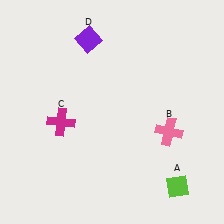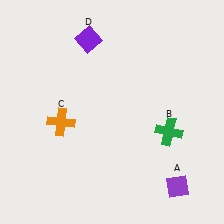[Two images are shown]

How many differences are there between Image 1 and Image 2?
There are 3 differences between the two images.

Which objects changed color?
A changed from lime to purple. B changed from pink to green. C changed from magenta to orange.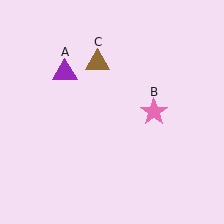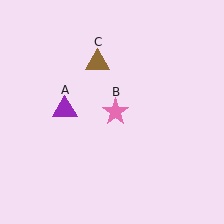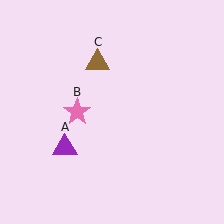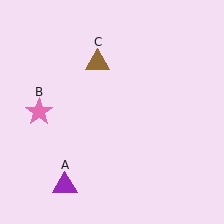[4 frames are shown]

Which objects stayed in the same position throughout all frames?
Brown triangle (object C) remained stationary.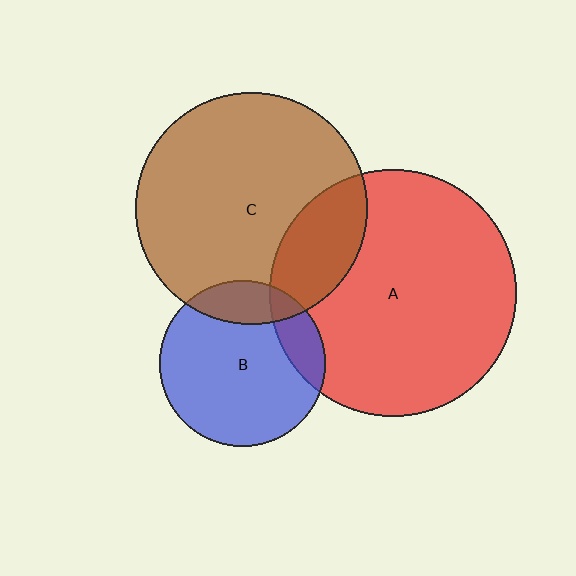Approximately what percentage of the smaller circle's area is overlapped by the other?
Approximately 20%.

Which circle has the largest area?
Circle A (red).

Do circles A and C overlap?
Yes.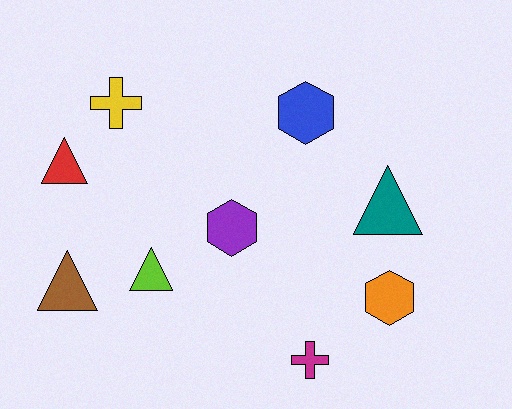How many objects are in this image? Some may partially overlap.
There are 9 objects.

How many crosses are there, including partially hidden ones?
There are 2 crosses.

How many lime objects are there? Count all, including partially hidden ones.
There is 1 lime object.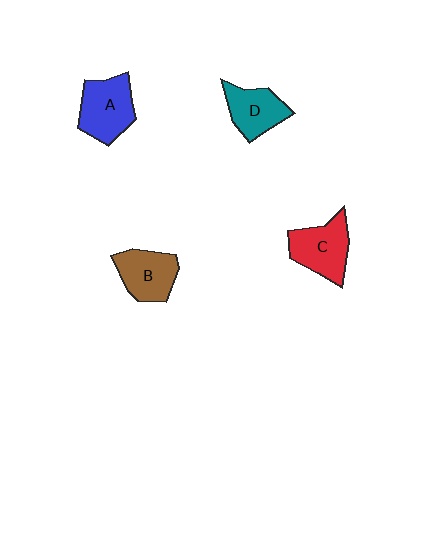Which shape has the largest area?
Shape A (blue).